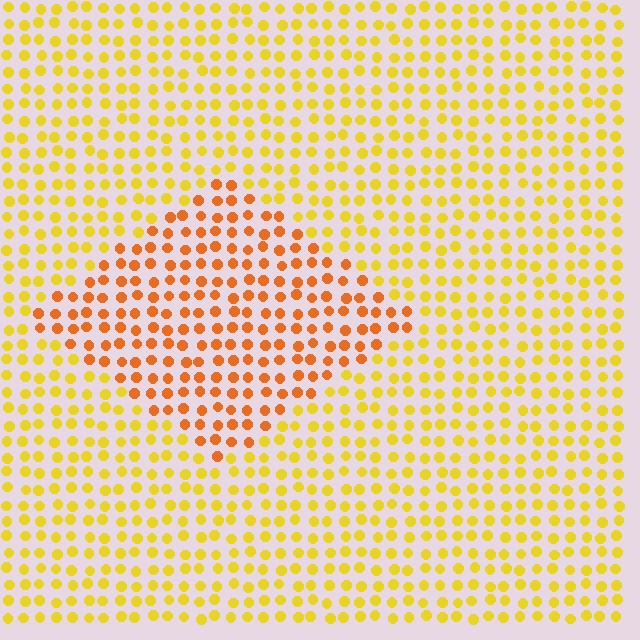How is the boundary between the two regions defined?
The boundary is defined purely by a slight shift in hue (about 32 degrees). Spacing, size, and orientation are identical on both sides.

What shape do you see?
I see a diamond.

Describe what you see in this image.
The image is filled with small yellow elements in a uniform arrangement. A diamond-shaped region is visible where the elements are tinted to a slightly different hue, forming a subtle color boundary.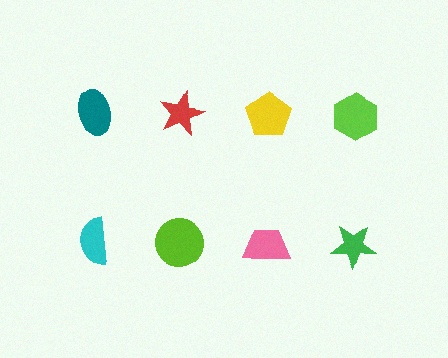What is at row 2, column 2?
A lime circle.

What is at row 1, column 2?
A red star.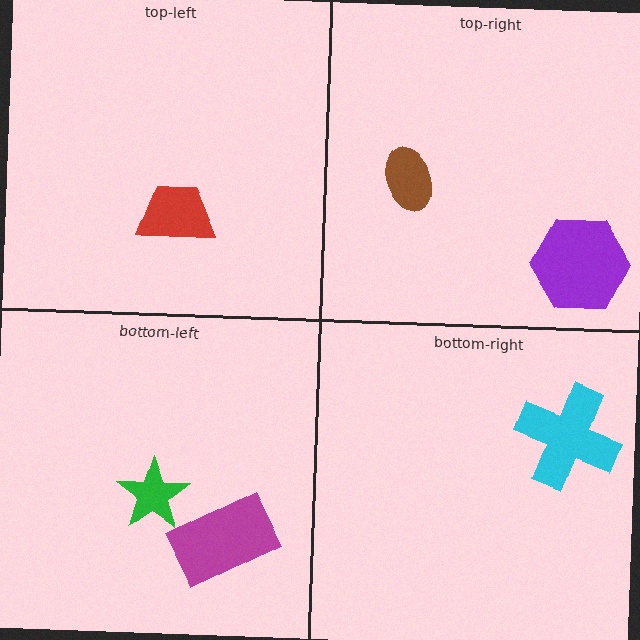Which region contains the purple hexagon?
The top-right region.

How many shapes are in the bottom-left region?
2.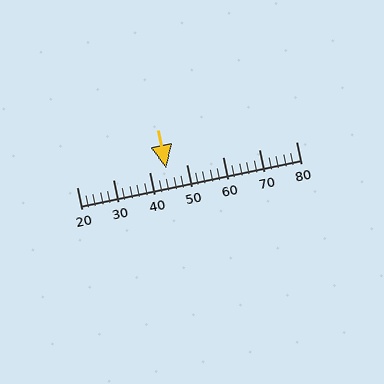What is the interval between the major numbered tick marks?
The major tick marks are spaced 10 units apart.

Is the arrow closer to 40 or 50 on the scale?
The arrow is closer to 40.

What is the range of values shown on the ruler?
The ruler shows values from 20 to 80.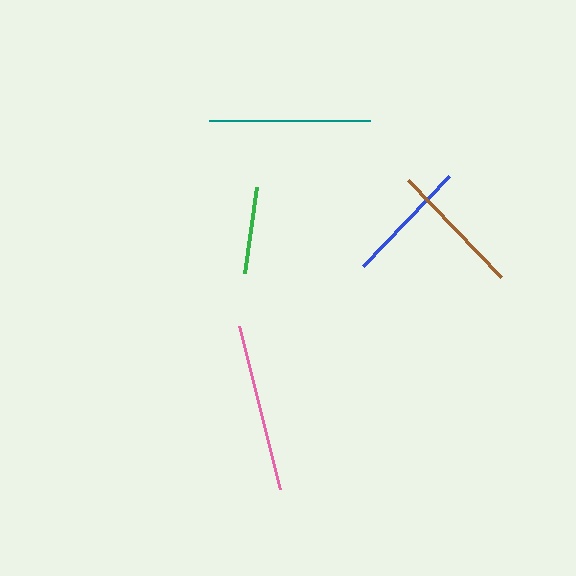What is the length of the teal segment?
The teal segment is approximately 162 pixels long.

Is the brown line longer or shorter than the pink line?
The pink line is longer than the brown line.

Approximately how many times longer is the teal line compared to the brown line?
The teal line is approximately 1.2 times the length of the brown line.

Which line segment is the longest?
The pink line is the longest at approximately 168 pixels.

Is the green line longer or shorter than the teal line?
The teal line is longer than the green line.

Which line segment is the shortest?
The green line is the shortest at approximately 87 pixels.